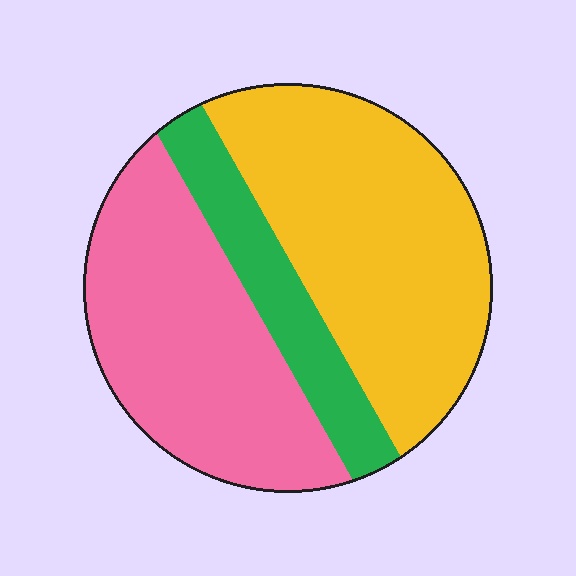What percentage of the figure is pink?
Pink takes up about three eighths (3/8) of the figure.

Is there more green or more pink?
Pink.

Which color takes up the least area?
Green, at roughly 15%.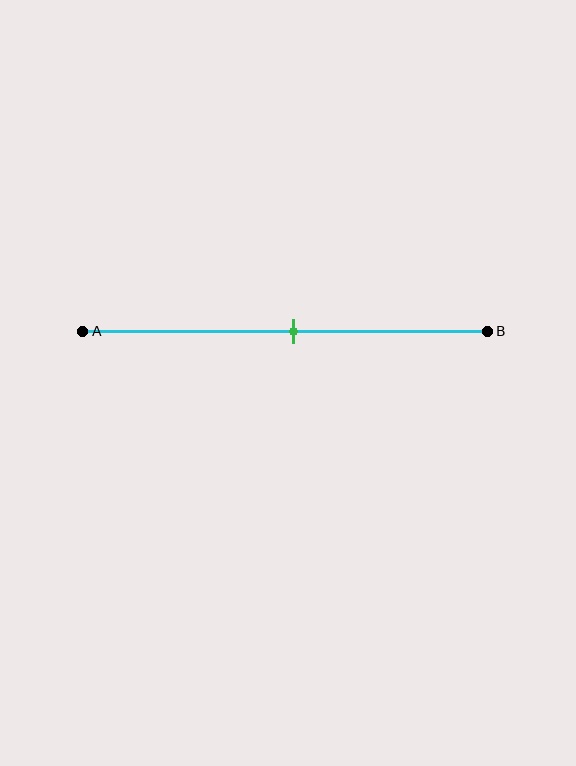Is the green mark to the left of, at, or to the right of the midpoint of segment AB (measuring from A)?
The green mark is approximately at the midpoint of segment AB.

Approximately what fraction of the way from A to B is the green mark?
The green mark is approximately 50% of the way from A to B.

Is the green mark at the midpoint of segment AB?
Yes, the mark is approximately at the midpoint.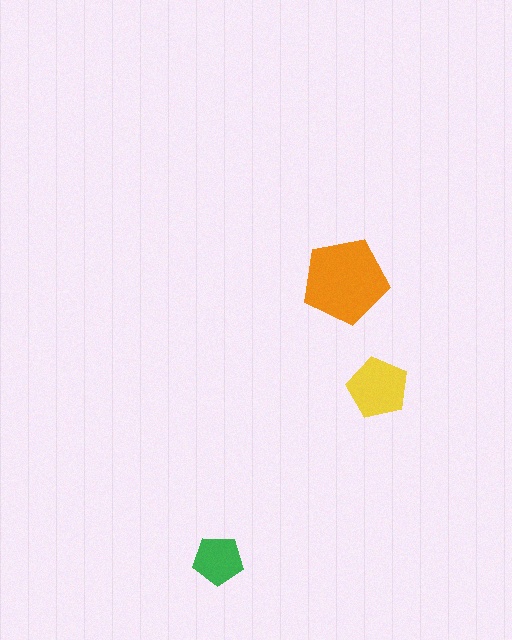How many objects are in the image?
There are 3 objects in the image.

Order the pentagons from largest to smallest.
the orange one, the yellow one, the green one.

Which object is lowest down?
The green pentagon is bottommost.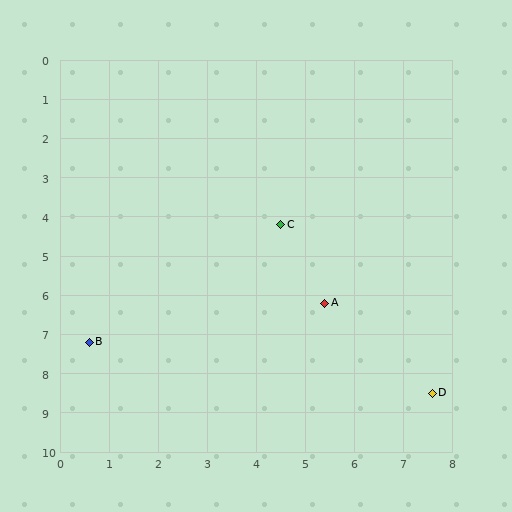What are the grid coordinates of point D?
Point D is at approximately (7.6, 8.5).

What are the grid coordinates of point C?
Point C is at approximately (4.5, 4.2).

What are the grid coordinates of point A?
Point A is at approximately (5.4, 6.2).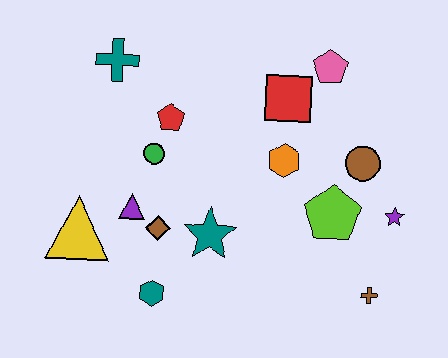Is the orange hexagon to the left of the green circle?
No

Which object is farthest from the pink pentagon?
The yellow triangle is farthest from the pink pentagon.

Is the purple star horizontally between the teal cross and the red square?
No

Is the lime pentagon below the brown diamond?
No